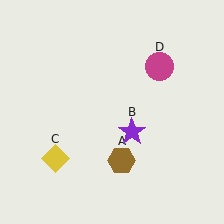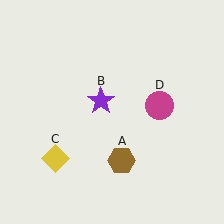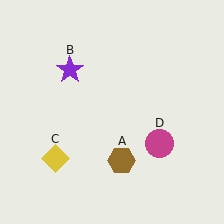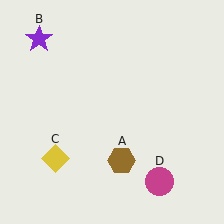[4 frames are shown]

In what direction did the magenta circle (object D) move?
The magenta circle (object D) moved down.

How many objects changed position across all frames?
2 objects changed position: purple star (object B), magenta circle (object D).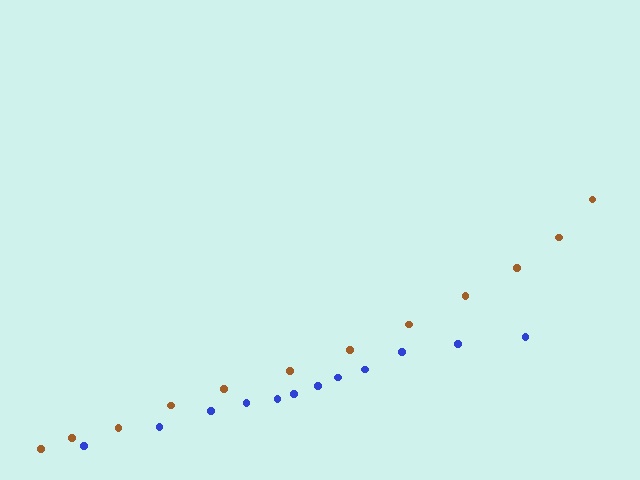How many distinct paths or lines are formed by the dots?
There are 2 distinct paths.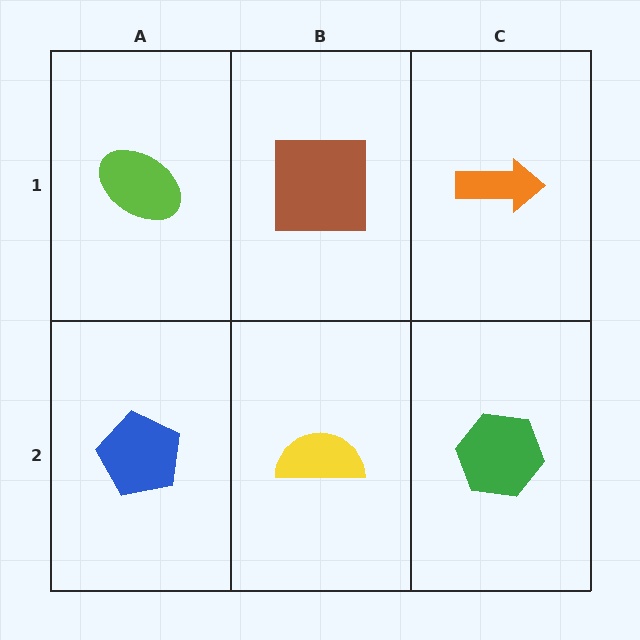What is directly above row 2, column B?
A brown square.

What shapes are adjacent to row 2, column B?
A brown square (row 1, column B), a blue pentagon (row 2, column A), a green hexagon (row 2, column C).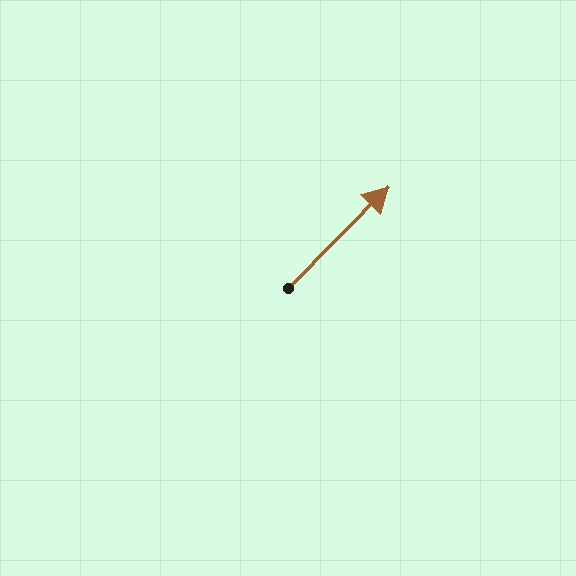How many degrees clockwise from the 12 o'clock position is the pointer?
Approximately 45 degrees.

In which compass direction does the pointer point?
Northeast.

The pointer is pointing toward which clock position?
Roughly 1 o'clock.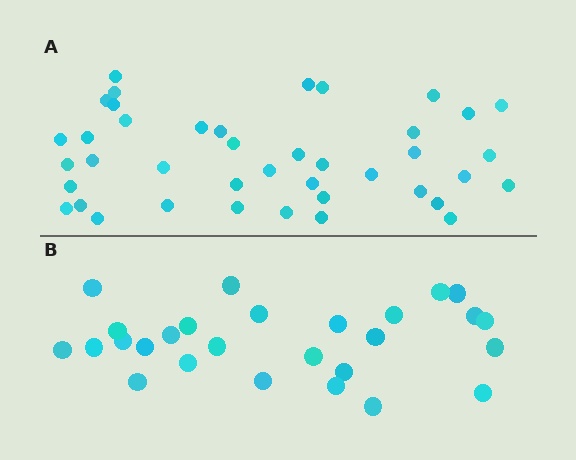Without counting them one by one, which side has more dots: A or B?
Region A (the top region) has more dots.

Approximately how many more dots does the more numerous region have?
Region A has approximately 15 more dots than region B.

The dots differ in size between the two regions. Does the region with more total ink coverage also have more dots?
No. Region B has more total ink coverage because its dots are larger, but region A actually contains more individual dots. Total area can be misleading — the number of items is what matters here.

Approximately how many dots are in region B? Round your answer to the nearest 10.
About 30 dots. (The exact count is 27, which rounds to 30.)